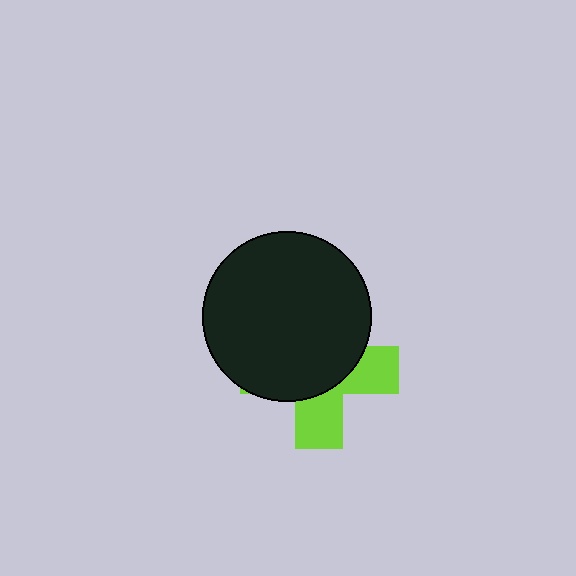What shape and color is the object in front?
The object in front is a black circle.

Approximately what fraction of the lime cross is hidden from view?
Roughly 62% of the lime cross is hidden behind the black circle.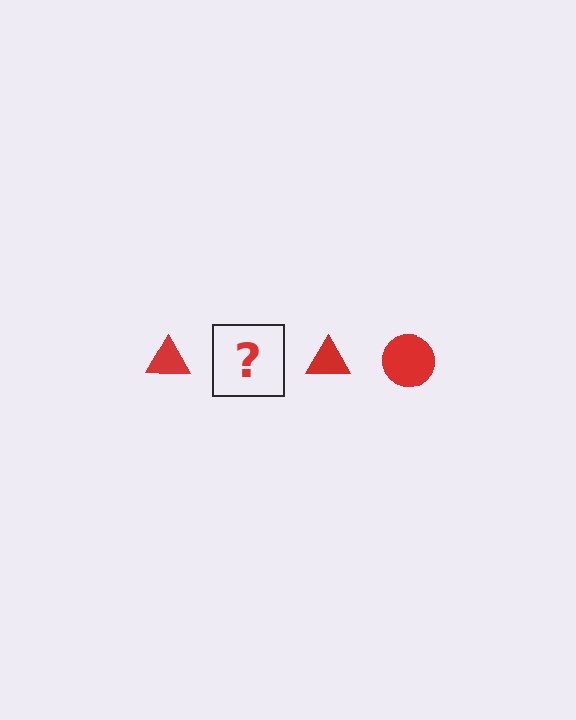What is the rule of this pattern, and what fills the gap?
The rule is that the pattern cycles through triangle, circle shapes in red. The gap should be filled with a red circle.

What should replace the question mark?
The question mark should be replaced with a red circle.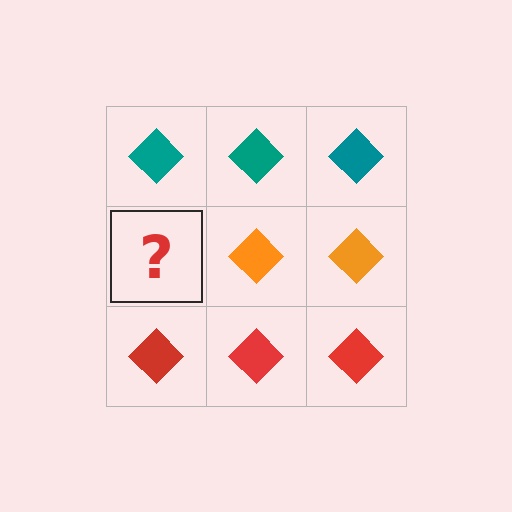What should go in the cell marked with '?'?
The missing cell should contain an orange diamond.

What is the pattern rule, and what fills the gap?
The rule is that each row has a consistent color. The gap should be filled with an orange diamond.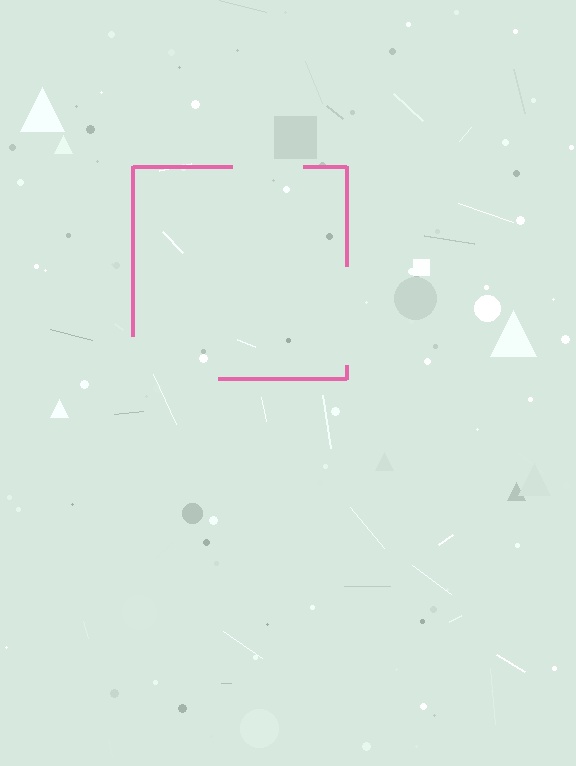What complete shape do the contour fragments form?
The contour fragments form a square.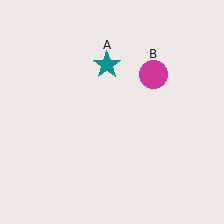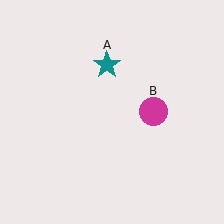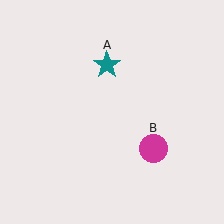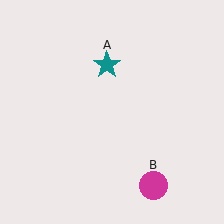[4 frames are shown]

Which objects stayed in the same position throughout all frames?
Teal star (object A) remained stationary.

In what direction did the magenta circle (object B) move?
The magenta circle (object B) moved down.